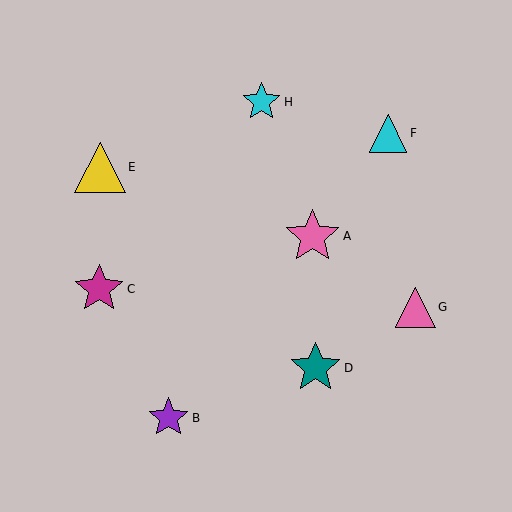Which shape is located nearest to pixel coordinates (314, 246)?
The pink star (labeled A) at (313, 236) is nearest to that location.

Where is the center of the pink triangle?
The center of the pink triangle is at (415, 307).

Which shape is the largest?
The pink star (labeled A) is the largest.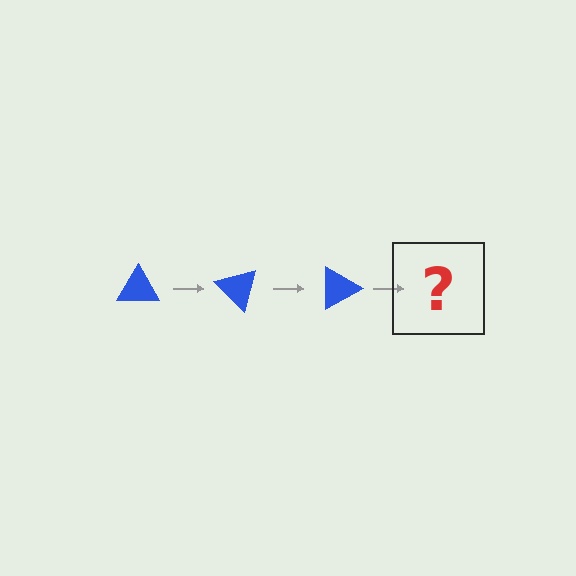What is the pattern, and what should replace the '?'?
The pattern is that the triangle rotates 45 degrees each step. The '?' should be a blue triangle rotated 135 degrees.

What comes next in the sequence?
The next element should be a blue triangle rotated 135 degrees.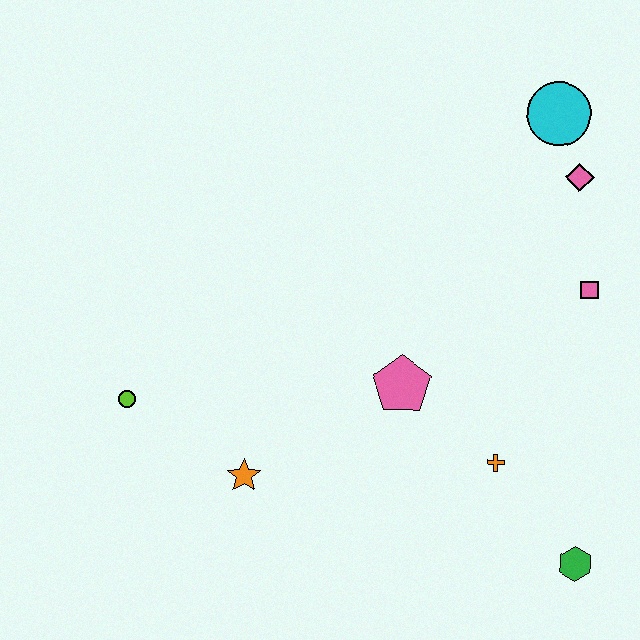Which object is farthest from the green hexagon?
The lime circle is farthest from the green hexagon.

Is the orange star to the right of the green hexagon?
No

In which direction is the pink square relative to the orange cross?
The pink square is above the orange cross.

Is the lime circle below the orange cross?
No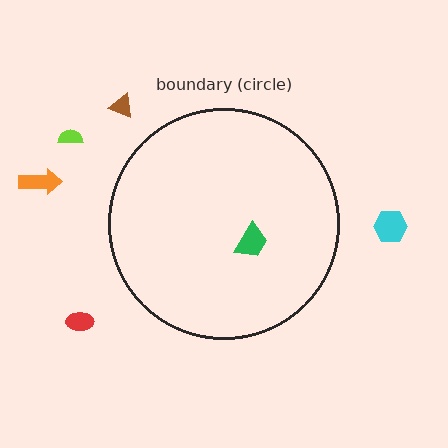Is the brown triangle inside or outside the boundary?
Outside.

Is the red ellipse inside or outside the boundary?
Outside.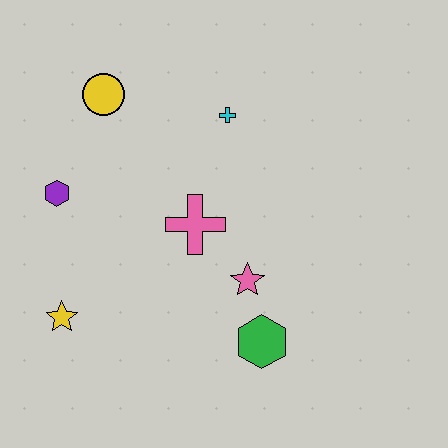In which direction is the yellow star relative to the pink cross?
The yellow star is to the left of the pink cross.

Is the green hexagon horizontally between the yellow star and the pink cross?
No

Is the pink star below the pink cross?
Yes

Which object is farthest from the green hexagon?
The yellow circle is farthest from the green hexagon.